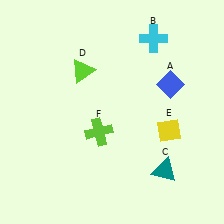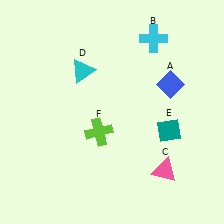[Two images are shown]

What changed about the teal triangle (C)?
In Image 1, C is teal. In Image 2, it changed to pink.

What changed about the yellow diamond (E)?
In Image 1, E is yellow. In Image 2, it changed to teal.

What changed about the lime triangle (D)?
In Image 1, D is lime. In Image 2, it changed to cyan.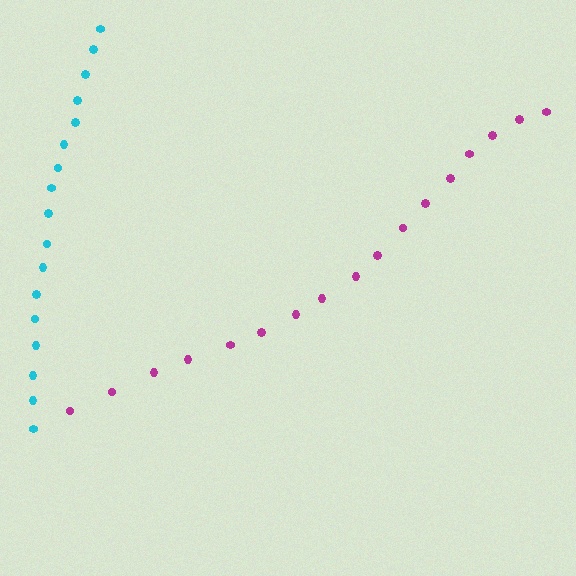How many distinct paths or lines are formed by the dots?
There are 2 distinct paths.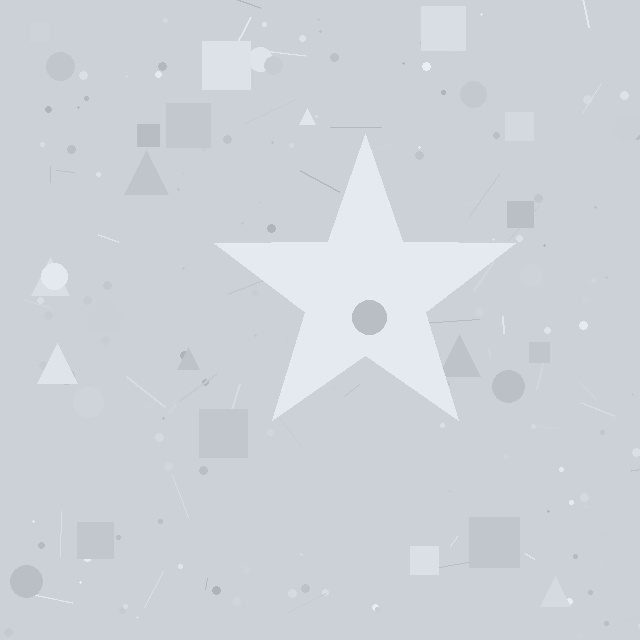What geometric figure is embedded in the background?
A star is embedded in the background.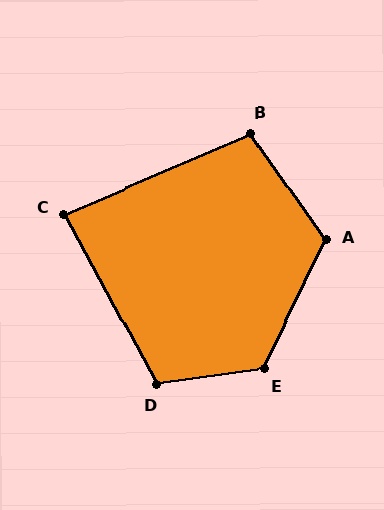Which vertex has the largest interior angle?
E, at approximately 124 degrees.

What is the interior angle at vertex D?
Approximately 110 degrees (obtuse).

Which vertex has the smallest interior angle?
C, at approximately 85 degrees.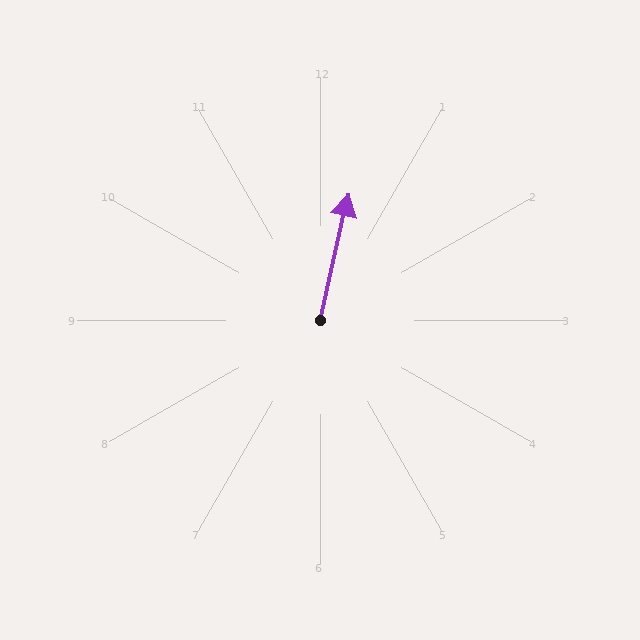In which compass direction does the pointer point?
North.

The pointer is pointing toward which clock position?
Roughly 12 o'clock.